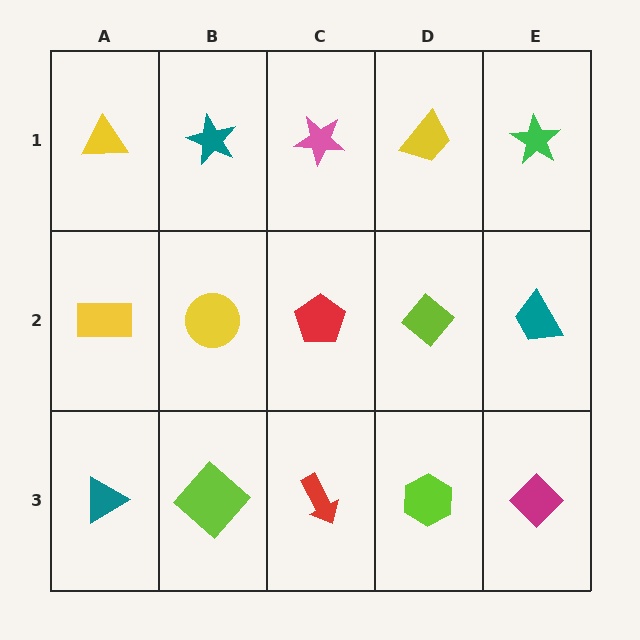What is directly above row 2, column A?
A yellow triangle.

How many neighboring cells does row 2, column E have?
3.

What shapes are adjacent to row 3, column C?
A red pentagon (row 2, column C), a lime diamond (row 3, column B), a lime hexagon (row 3, column D).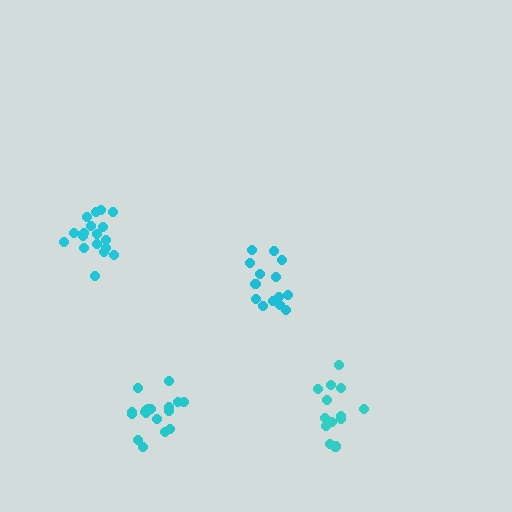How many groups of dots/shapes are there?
There are 4 groups.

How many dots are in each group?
Group 1: 18 dots, Group 2: 13 dots, Group 3: 18 dots, Group 4: 15 dots (64 total).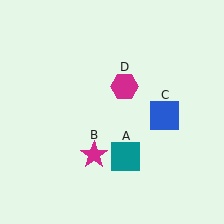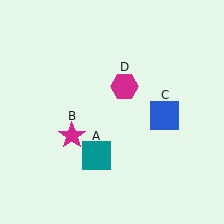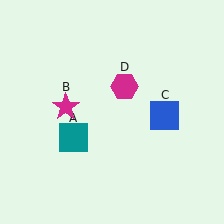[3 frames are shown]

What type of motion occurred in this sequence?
The teal square (object A), magenta star (object B) rotated clockwise around the center of the scene.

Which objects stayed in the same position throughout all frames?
Blue square (object C) and magenta hexagon (object D) remained stationary.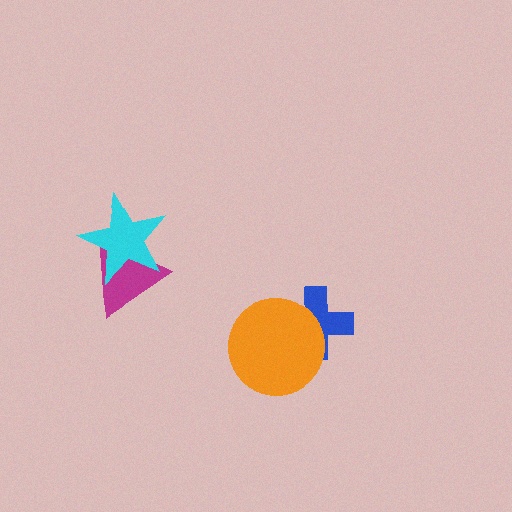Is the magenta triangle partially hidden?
Yes, it is partially covered by another shape.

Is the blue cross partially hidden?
Yes, it is partially covered by another shape.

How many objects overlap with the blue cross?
1 object overlaps with the blue cross.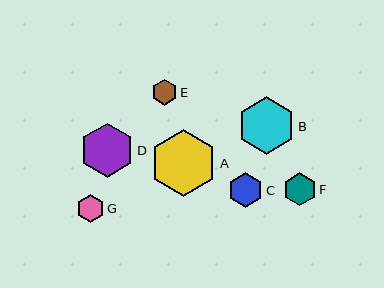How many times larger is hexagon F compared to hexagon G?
Hexagon F is approximately 1.2 times the size of hexagon G.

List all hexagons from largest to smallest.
From largest to smallest: A, B, D, C, F, G, E.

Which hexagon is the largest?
Hexagon A is the largest with a size of approximately 67 pixels.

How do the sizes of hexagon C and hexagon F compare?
Hexagon C and hexagon F are approximately the same size.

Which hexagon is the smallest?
Hexagon E is the smallest with a size of approximately 26 pixels.